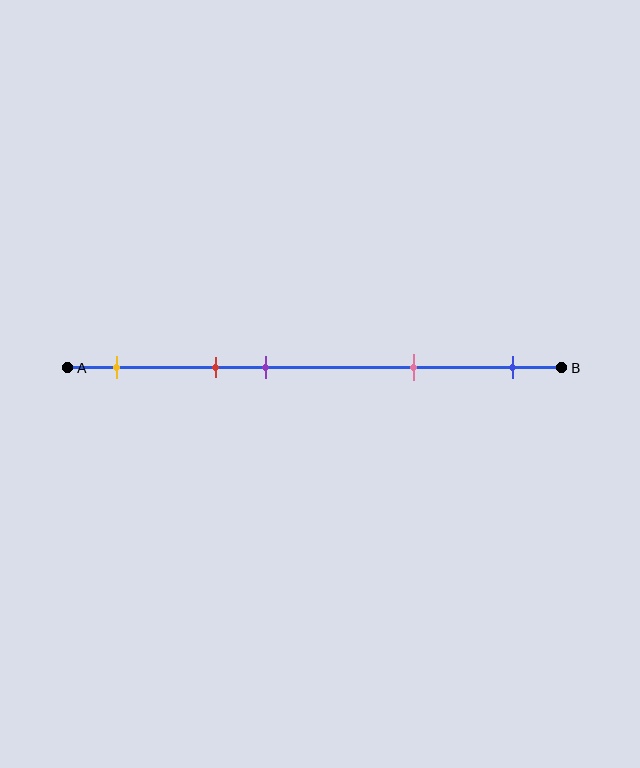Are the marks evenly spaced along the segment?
No, the marks are not evenly spaced.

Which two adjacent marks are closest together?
The red and purple marks are the closest adjacent pair.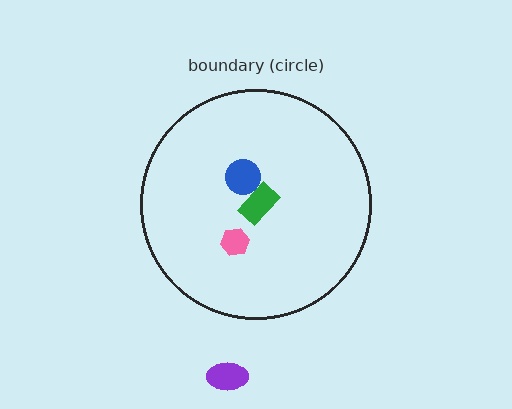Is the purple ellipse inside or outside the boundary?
Outside.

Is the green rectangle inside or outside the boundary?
Inside.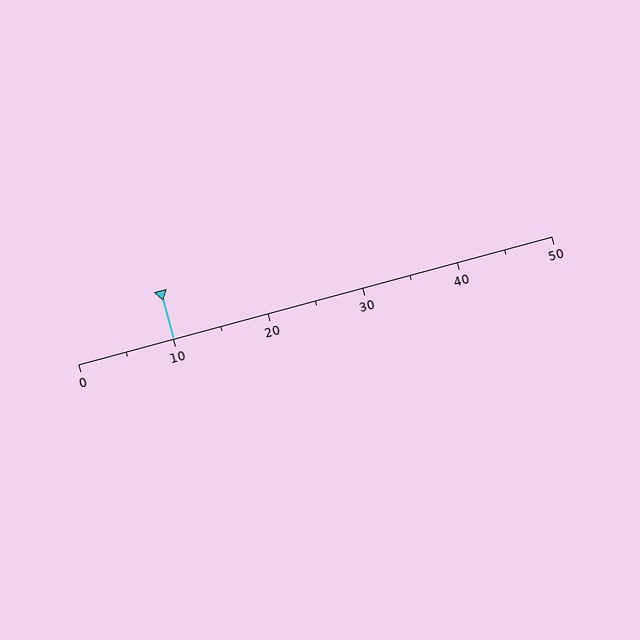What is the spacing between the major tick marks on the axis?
The major ticks are spaced 10 apart.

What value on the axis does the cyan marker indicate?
The marker indicates approximately 10.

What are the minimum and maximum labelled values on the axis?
The axis runs from 0 to 50.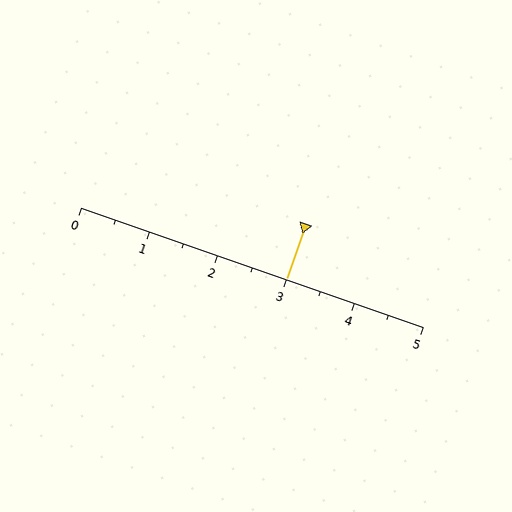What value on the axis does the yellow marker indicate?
The marker indicates approximately 3.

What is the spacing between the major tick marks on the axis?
The major ticks are spaced 1 apart.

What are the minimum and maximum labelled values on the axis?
The axis runs from 0 to 5.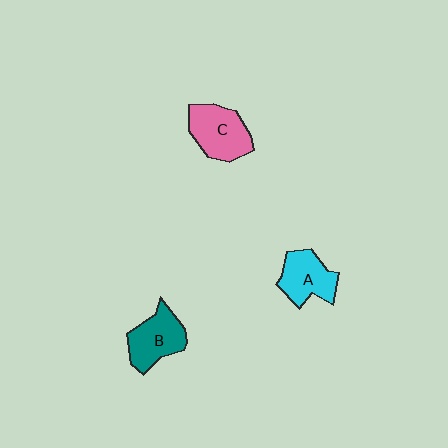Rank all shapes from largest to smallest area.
From largest to smallest: C (pink), B (teal), A (cyan).